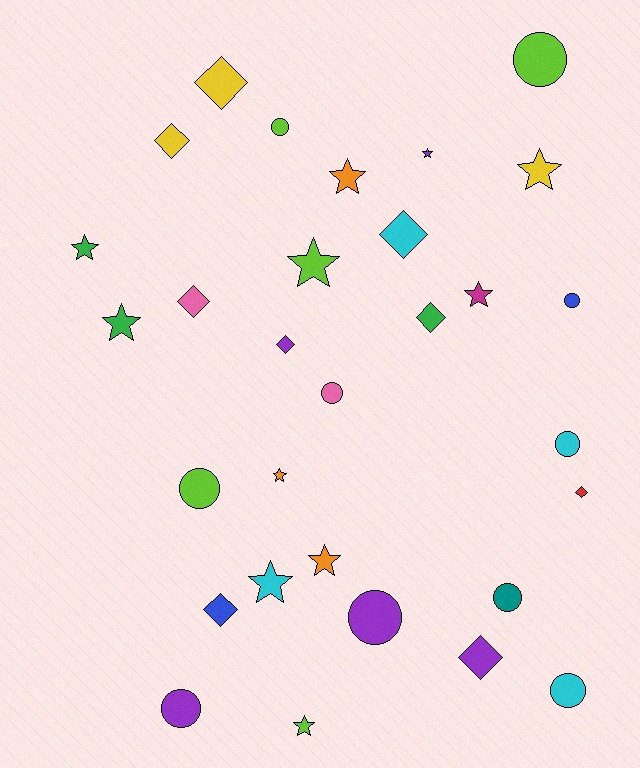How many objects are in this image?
There are 30 objects.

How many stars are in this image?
There are 11 stars.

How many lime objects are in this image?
There are 5 lime objects.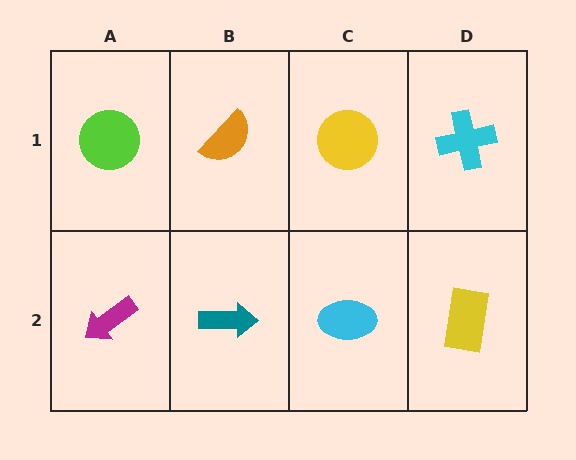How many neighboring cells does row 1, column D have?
2.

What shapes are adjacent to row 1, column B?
A teal arrow (row 2, column B), a lime circle (row 1, column A), a yellow circle (row 1, column C).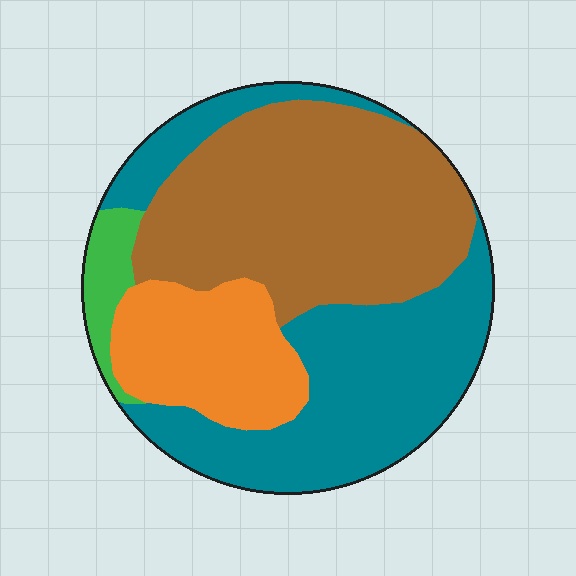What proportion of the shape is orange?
Orange takes up less than a quarter of the shape.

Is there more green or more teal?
Teal.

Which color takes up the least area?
Green, at roughly 5%.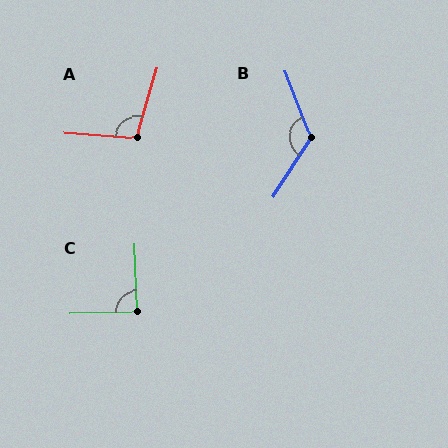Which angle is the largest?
B, at approximately 126 degrees.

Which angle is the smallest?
C, at approximately 89 degrees.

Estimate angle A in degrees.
Approximately 102 degrees.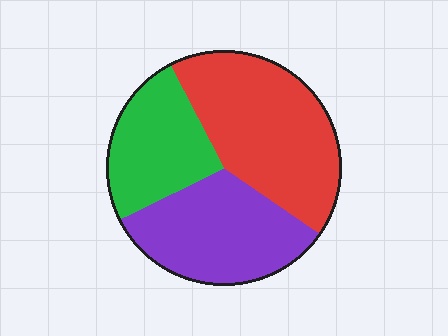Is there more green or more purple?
Purple.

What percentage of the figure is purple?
Purple covers 33% of the figure.